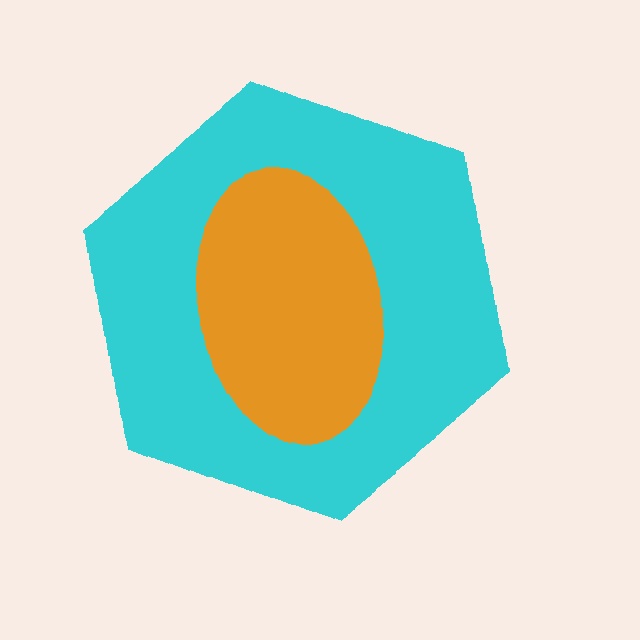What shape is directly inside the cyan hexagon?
The orange ellipse.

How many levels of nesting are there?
2.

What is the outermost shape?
The cyan hexagon.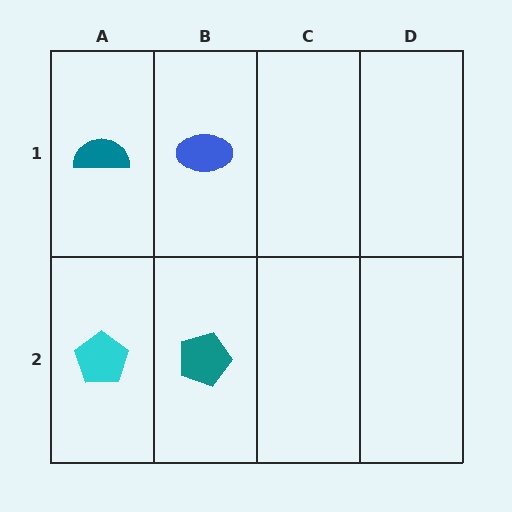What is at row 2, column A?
A cyan pentagon.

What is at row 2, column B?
A teal pentagon.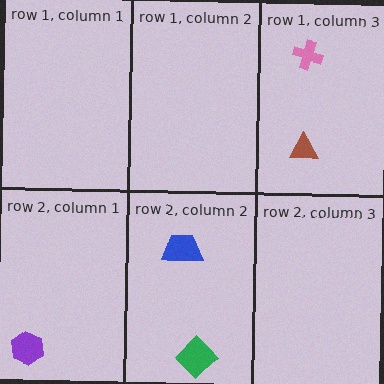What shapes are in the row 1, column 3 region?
The brown triangle, the pink cross.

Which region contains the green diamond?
The row 2, column 2 region.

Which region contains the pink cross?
The row 1, column 3 region.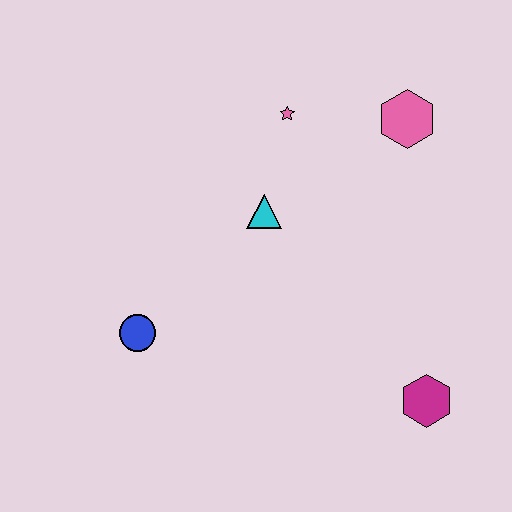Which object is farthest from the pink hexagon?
The blue circle is farthest from the pink hexagon.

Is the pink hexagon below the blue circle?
No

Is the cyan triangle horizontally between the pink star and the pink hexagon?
No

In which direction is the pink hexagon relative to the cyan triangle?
The pink hexagon is to the right of the cyan triangle.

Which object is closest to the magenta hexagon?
The cyan triangle is closest to the magenta hexagon.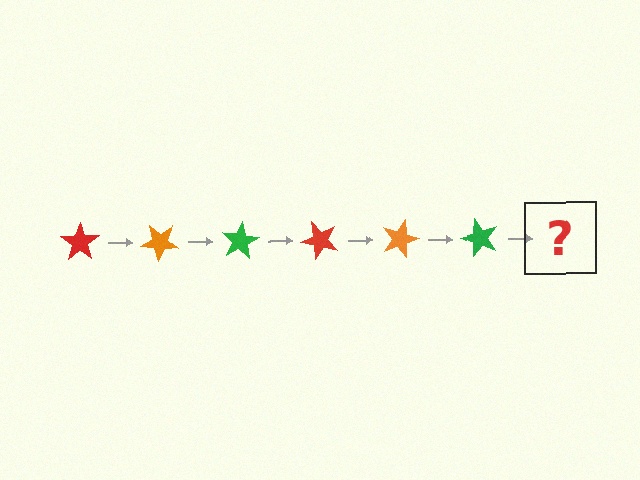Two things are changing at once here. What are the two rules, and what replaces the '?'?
The two rules are that it rotates 40 degrees each step and the color cycles through red, orange, and green. The '?' should be a red star, rotated 240 degrees from the start.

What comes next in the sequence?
The next element should be a red star, rotated 240 degrees from the start.